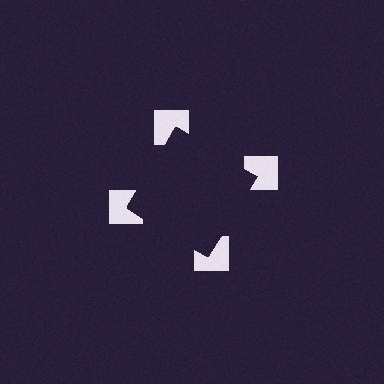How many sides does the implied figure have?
4 sides.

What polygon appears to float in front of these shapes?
An illusory square — its edges are inferred from the aligned wedge cuts in the notched squares, not physically drawn.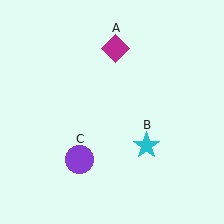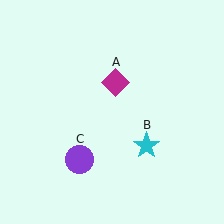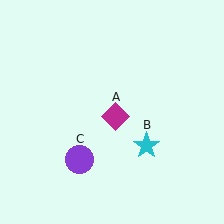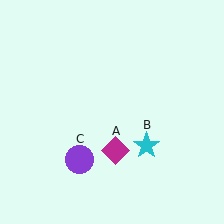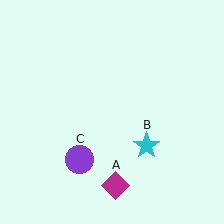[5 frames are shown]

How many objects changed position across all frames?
1 object changed position: magenta diamond (object A).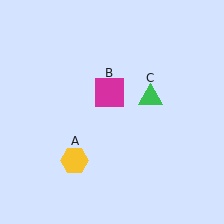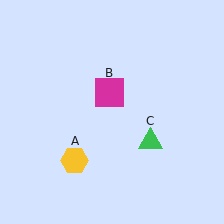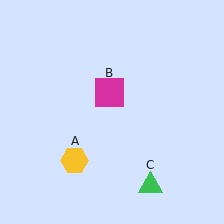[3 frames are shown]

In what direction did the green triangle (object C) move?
The green triangle (object C) moved down.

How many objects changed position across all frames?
1 object changed position: green triangle (object C).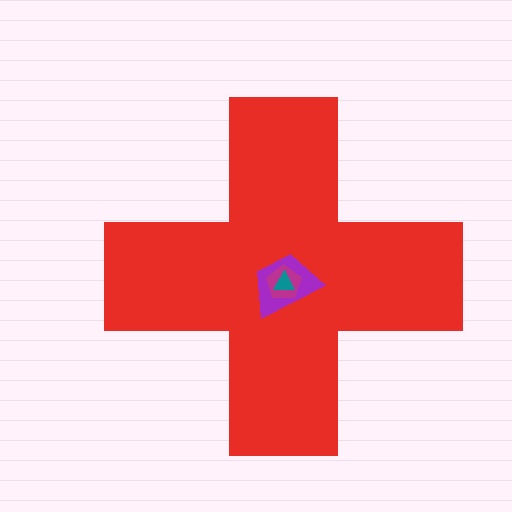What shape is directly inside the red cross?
The purple trapezoid.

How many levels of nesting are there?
4.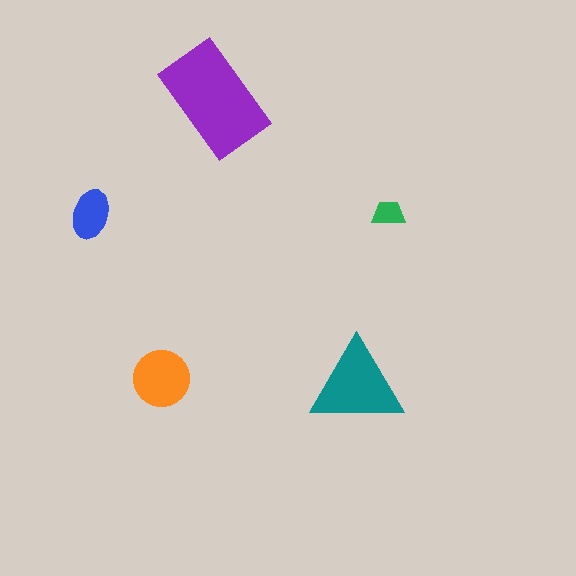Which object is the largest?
The purple rectangle.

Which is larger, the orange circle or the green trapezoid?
The orange circle.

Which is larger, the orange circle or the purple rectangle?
The purple rectangle.